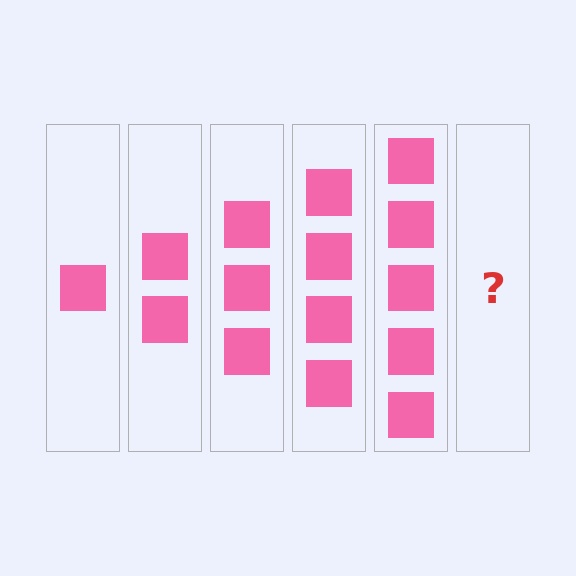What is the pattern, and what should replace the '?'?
The pattern is that each step adds one more square. The '?' should be 6 squares.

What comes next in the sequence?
The next element should be 6 squares.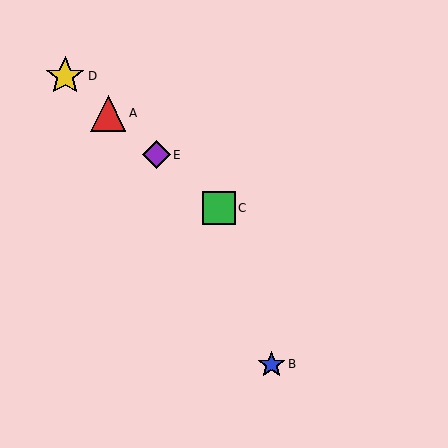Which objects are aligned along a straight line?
Objects A, C, D, E are aligned along a straight line.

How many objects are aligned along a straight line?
4 objects (A, C, D, E) are aligned along a straight line.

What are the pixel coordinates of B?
Object B is at (271, 364).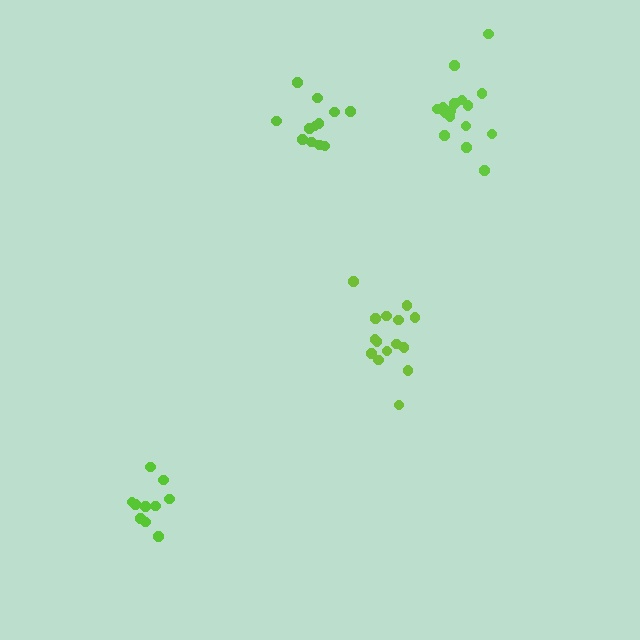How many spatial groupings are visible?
There are 4 spatial groupings.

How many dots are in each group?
Group 1: 11 dots, Group 2: 16 dots, Group 3: 12 dots, Group 4: 15 dots (54 total).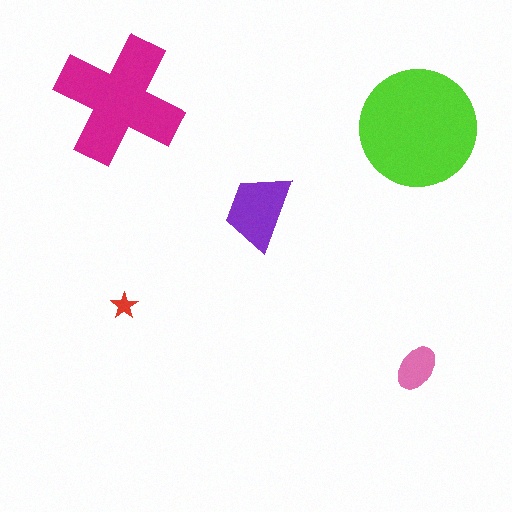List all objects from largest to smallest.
The lime circle, the magenta cross, the purple trapezoid, the pink ellipse, the red star.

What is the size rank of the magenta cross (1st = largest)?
2nd.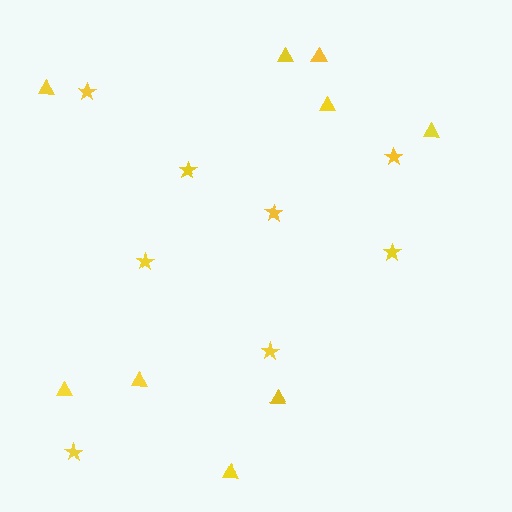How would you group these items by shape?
There are 2 groups: one group of stars (8) and one group of triangles (9).